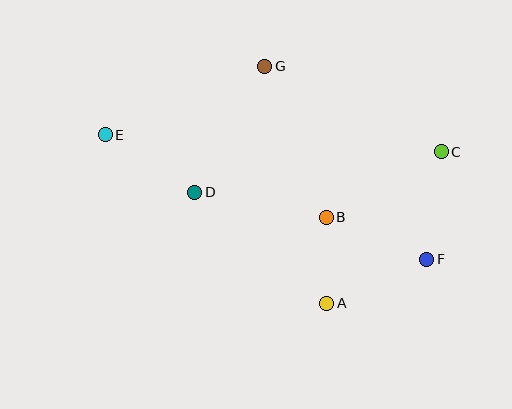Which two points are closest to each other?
Points A and B are closest to each other.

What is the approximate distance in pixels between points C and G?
The distance between C and G is approximately 196 pixels.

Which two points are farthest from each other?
Points E and F are farthest from each other.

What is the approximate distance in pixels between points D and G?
The distance between D and G is approximately 144 pixels.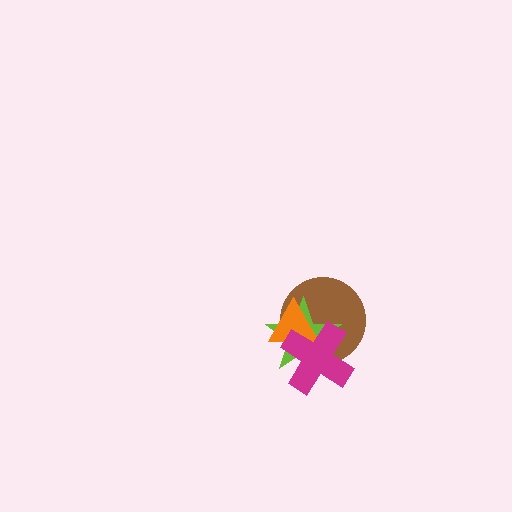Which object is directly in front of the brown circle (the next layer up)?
The lime star is directly in front of the brown circle.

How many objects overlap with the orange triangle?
3 objects overlap with the orange triangle.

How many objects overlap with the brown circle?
3 objects overlap with the brown circle.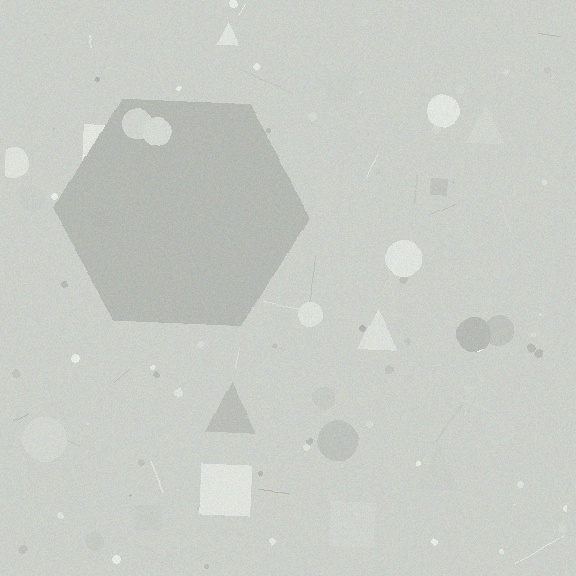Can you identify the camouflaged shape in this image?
The camouflaged shape is a hexagon.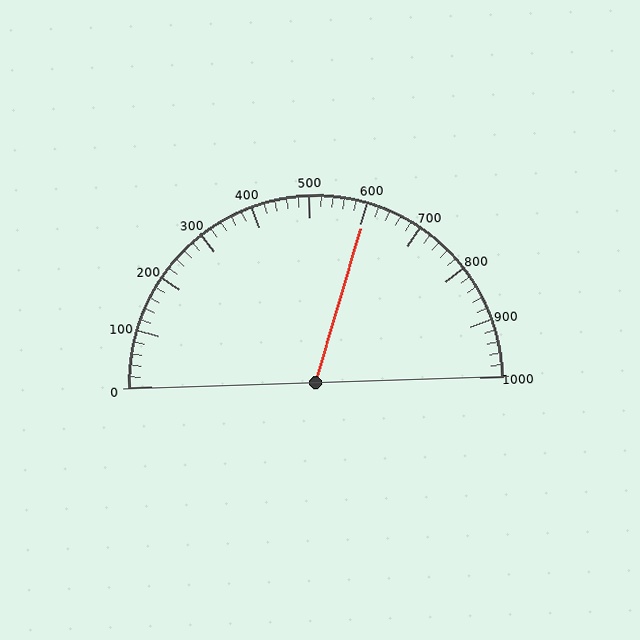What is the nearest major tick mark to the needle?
The nearest major tick mark is 600.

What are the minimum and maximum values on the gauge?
The gauge ranges from 0 to 1000.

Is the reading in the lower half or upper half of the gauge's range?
The reading is in the upper half of the range (0 to 1000).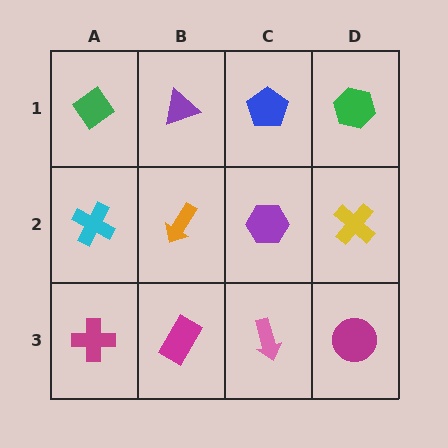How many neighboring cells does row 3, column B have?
3.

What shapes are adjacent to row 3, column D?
A yellow cross (row 2, column D), a pink arrow (row 3, column C).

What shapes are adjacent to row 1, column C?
A purple hexagon (row 2, column C), a purple triangle (row 1, column B), a green hexagon (row 1, column D).